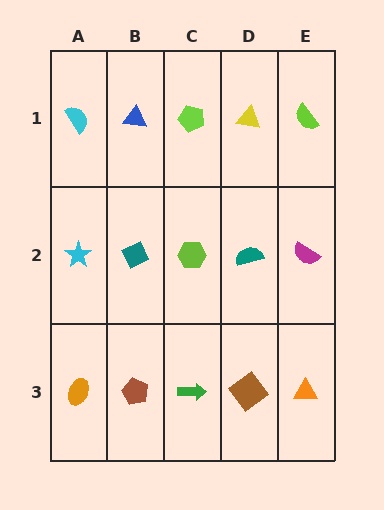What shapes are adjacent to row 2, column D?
A yellow triangle (row 1, column D), a brown diamond (row 3, column D), a lime hexagon (row 2, column C), a magenta semicircle (row 2, column E).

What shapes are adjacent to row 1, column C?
A lime hexagon (row 2, column C), a blue triangle (row 1, column B), a yellow triangle (row 1, column D).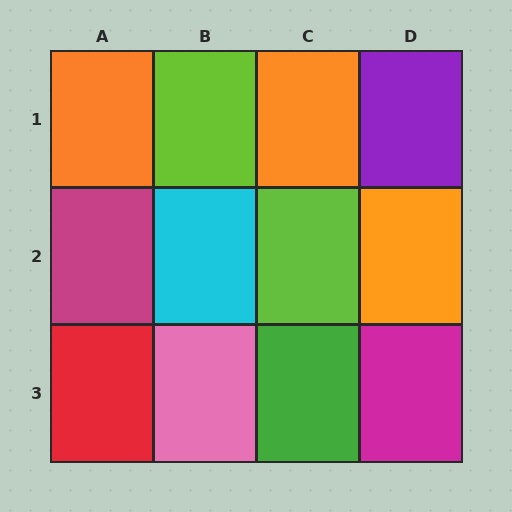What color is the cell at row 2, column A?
Magenta.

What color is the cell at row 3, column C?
Green.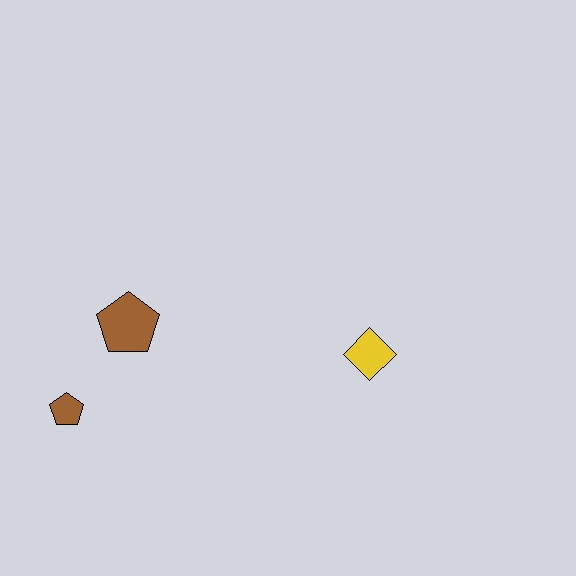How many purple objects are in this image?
There are no purple objects.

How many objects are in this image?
There are 3 objects.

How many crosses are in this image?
There are no crosses.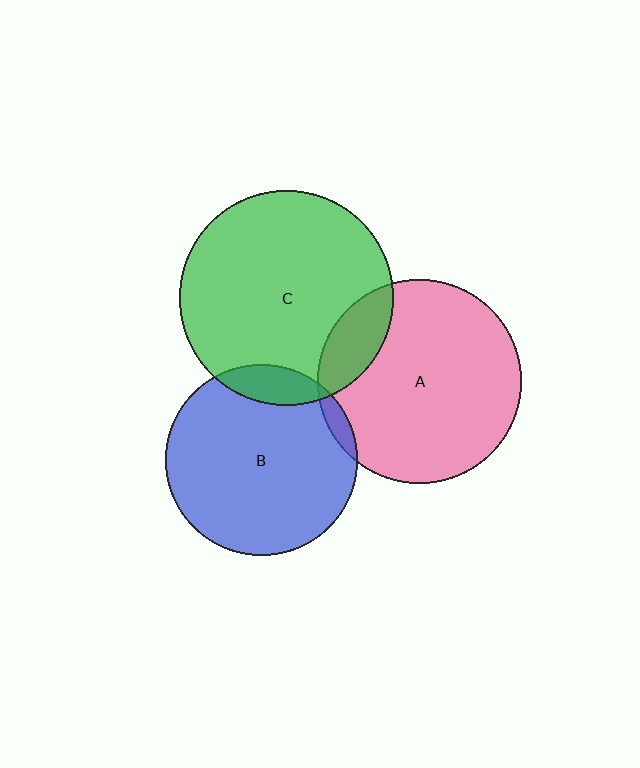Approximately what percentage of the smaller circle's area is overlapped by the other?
Approximately 15%.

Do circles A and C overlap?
Yes.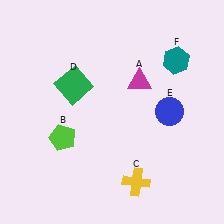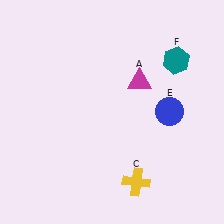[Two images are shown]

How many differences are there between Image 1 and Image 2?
There are 2 differences between the two images.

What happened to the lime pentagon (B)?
The lime pentagon (B) was removed in Image 2. It was in the bottom-left area of Image 1.